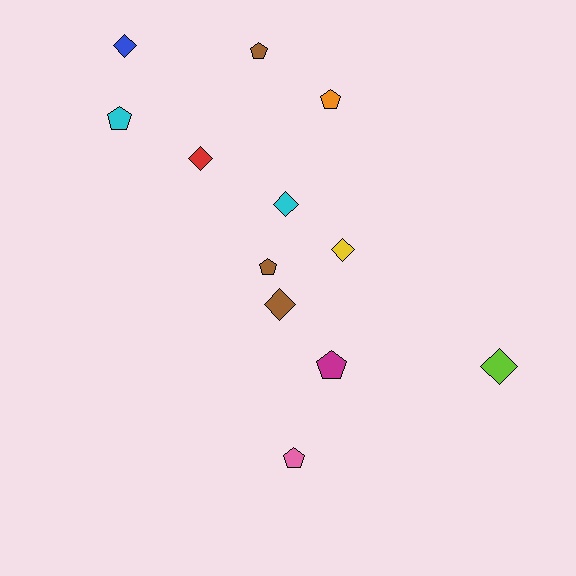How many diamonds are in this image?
There are 6 diamonds.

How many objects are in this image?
There are 12 objects.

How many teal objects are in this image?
There are no teal objects.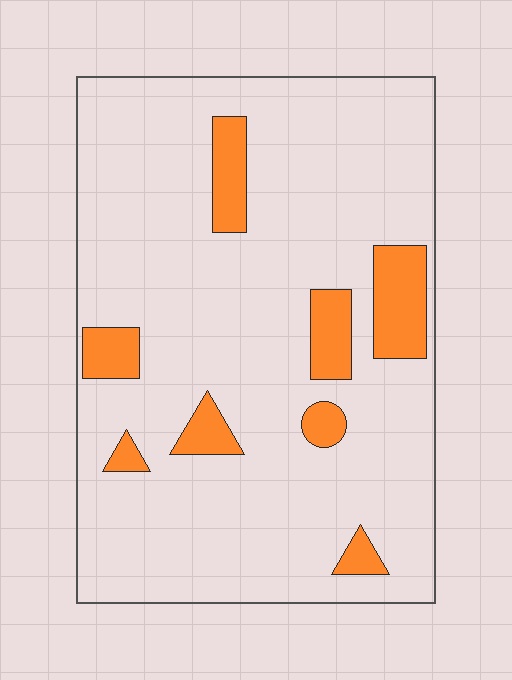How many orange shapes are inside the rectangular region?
8.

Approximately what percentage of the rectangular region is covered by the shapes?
Approximately 15%.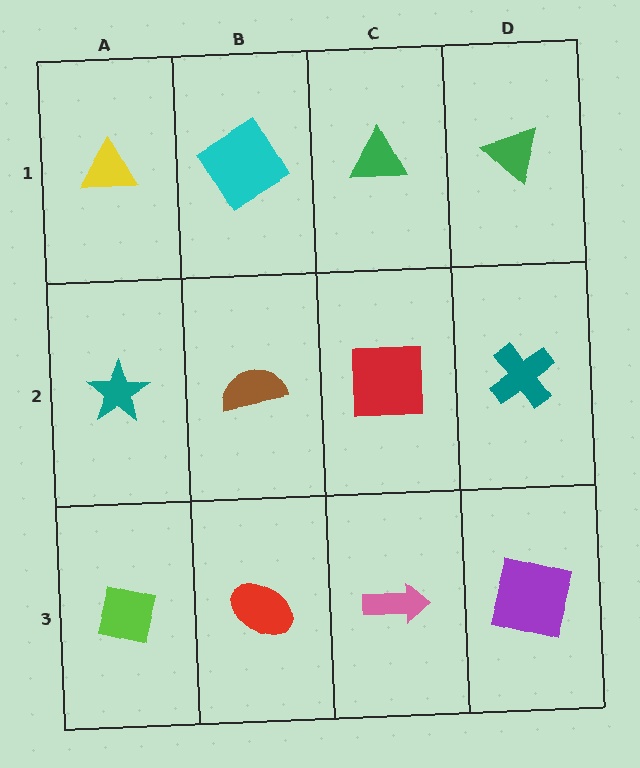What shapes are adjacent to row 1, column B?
A brown semicircle (row 2, column B), a yellow triangle (row 1, column A), a green triangle (row 1, column C).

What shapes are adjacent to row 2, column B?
A cyan diamond (row 1, column B), a red ellipse (row 3, column B), a teal star (row 2, column A), a red square (row 2, column C).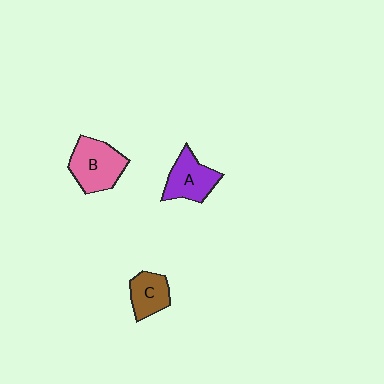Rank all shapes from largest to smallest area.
From largest to smallest: B (pink), A (purple), C (brown).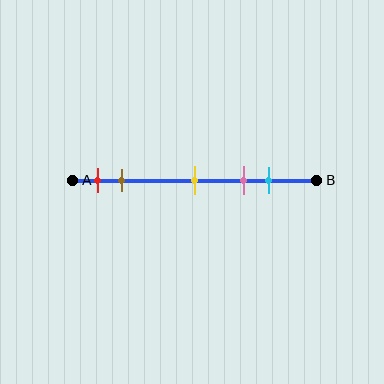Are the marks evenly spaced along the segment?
No, the marks are not evenly spaced.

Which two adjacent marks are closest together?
The red and brown marks are the closest adjacent pair.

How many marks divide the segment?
There are 5 marks dividing the segment.